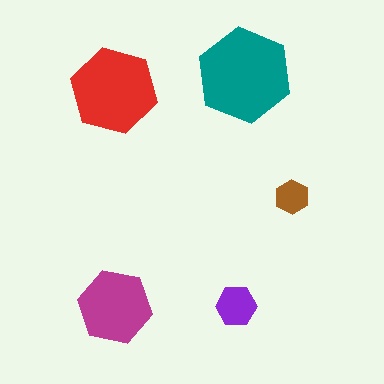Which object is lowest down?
The magenta hexagon is bottommost.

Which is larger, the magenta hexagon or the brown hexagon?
The magenta one.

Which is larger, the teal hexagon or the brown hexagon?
The teal one.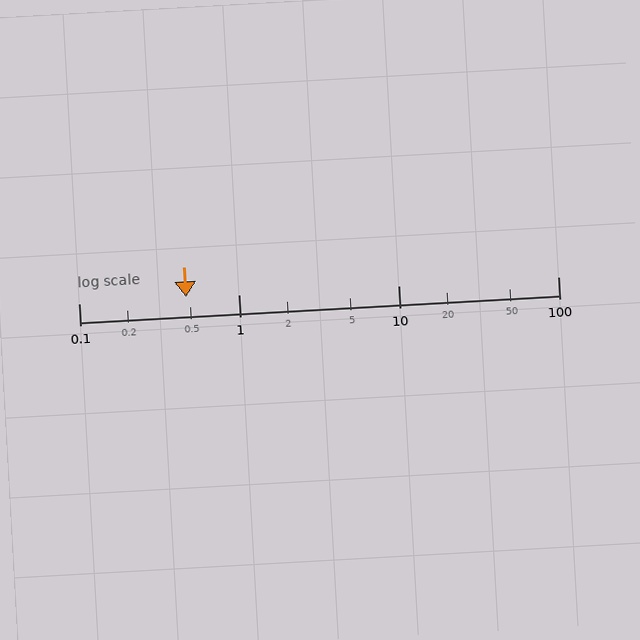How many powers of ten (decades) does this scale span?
The scale spans 3 decades, from 0.1 to 100.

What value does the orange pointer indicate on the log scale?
The pointer indicates approximately 0.47.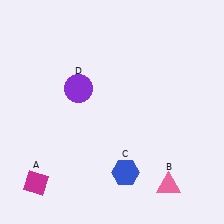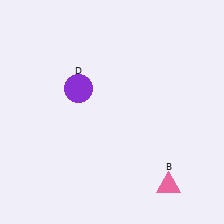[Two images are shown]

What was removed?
The magenta diamond (A), the blue hexagon (C) were removed in Image 2.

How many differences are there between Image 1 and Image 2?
There are 2 differences between the two images.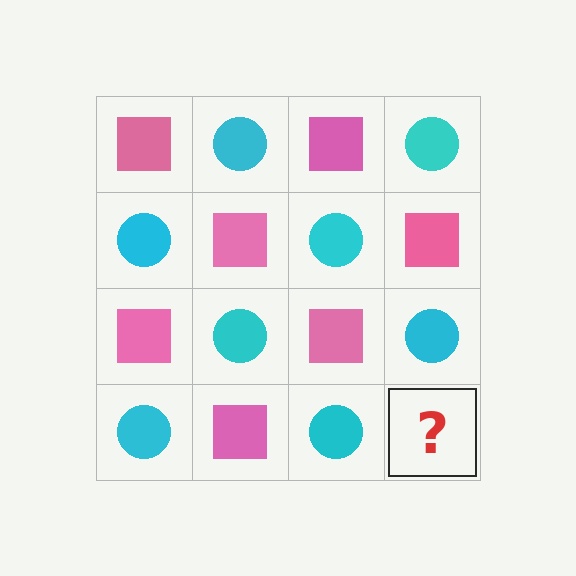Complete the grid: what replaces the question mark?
The question mark should be replaced with a pink square.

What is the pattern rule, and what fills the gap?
The rule is that it alternates pink square and cyan circle in a checkerboard pattern. The gap should be filled with a pink square.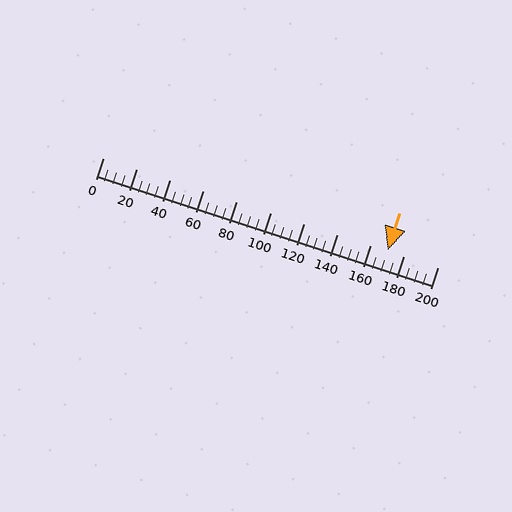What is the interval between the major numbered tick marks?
The major tick marks are spaced 20 units apart.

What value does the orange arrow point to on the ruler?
The orange arrow points to approximately 170.